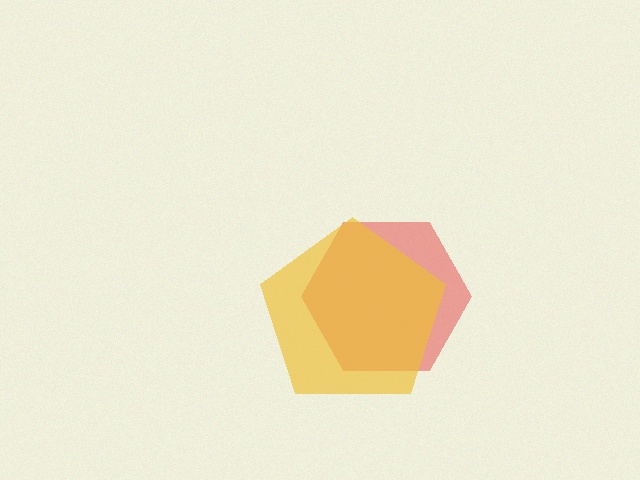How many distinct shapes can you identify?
There are 2 distinct shapes: a red hexagon, a yellow pentagon.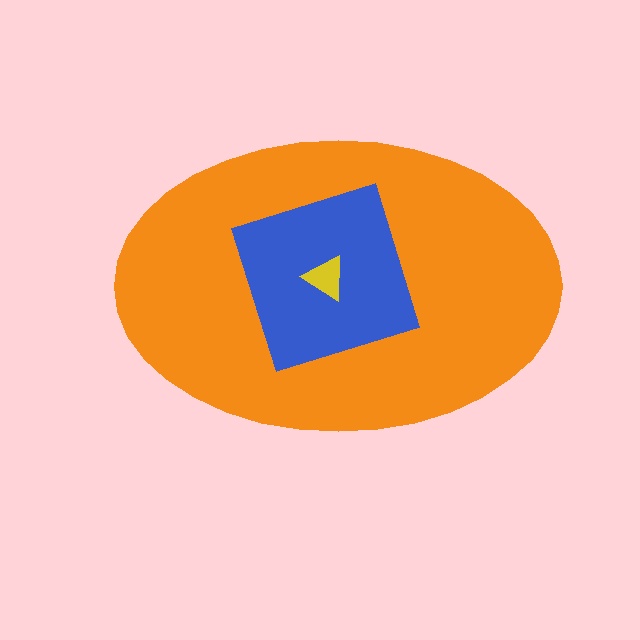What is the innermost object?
The yellow triangle.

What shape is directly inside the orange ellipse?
The blue diamond.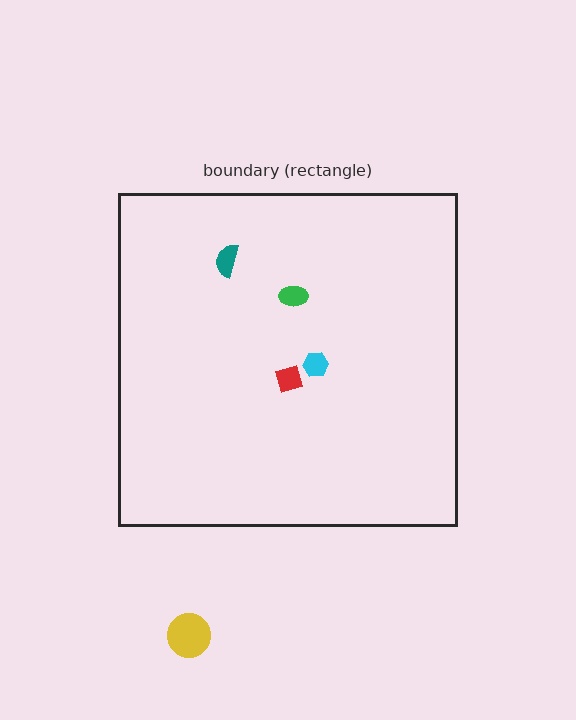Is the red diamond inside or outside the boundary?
Inside.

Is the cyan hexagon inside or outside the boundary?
Inside.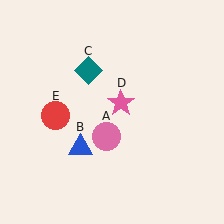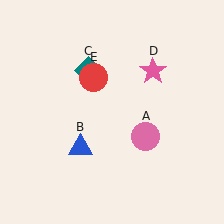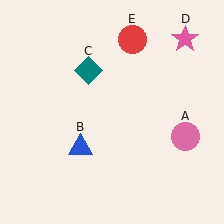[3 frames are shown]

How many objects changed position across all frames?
3 objects changed position: pink circle (object A), pink star (object D), red circle (object E).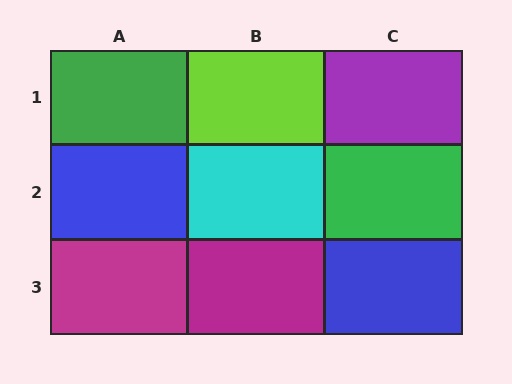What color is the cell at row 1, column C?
Purple.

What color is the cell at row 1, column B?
Lime.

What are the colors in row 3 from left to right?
Magenta, magenta, blue.